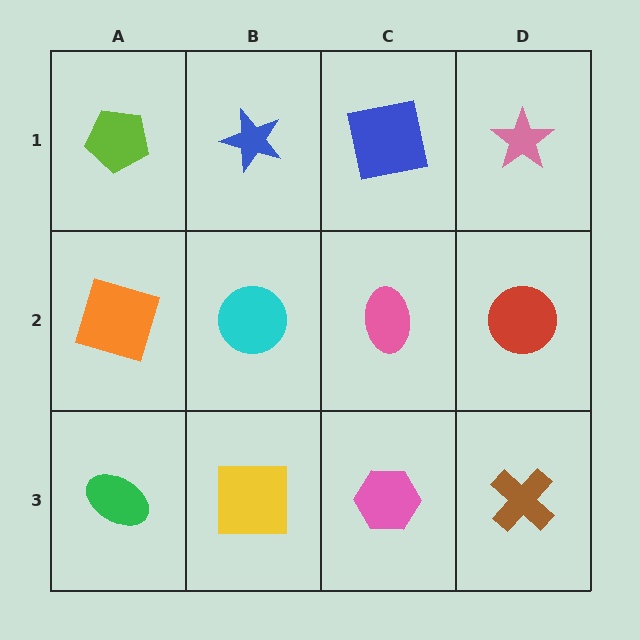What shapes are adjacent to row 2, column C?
A blue square (row 1, column C), a pink hexagon (row 3, column C), a cyan circle (row 2, column B), a red circle (row 2, column D).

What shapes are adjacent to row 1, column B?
A cyan circle (row 2, column B), a lime pentagon (row 1, column A), a blue square (row 1, column C).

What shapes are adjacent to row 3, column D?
A red circle (row 2, column D), a pink hexagon (row 3, column C).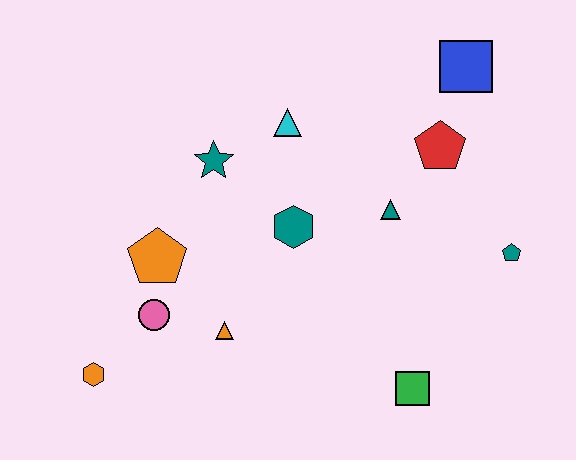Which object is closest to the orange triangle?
The pink circle is closest to the orange triangle.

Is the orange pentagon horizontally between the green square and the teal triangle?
No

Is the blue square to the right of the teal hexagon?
Yes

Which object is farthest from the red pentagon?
The orange hexagon is farthest from the red pentagon.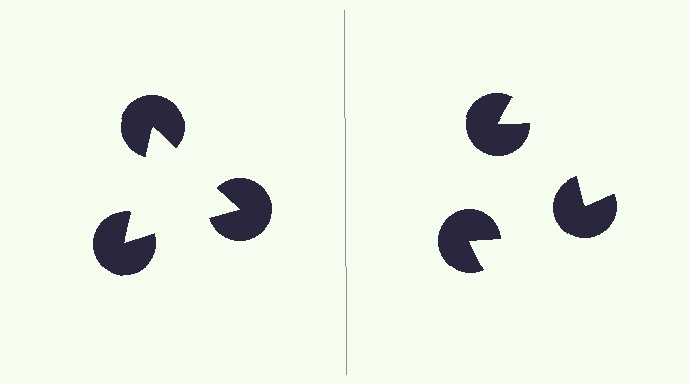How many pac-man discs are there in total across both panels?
6 — 3 on each side.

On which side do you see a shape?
An illusory triangle appears on the left side. On the right side the wedge cuts are rotated, so no coherent shape forms.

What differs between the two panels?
The pac-man discs are positioned identically on both sides; only the wedge orientations differ. On the left they align to a triangle; on the right they are misaligned.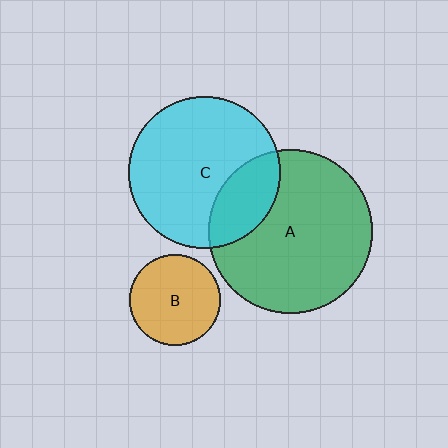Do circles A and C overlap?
Yes.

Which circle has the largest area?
Circle A (green).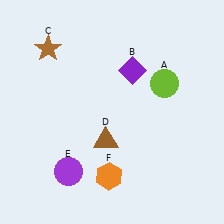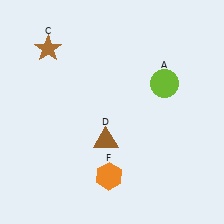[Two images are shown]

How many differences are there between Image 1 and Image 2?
There are 2 differences between the two images.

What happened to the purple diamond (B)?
The purple diamond (B) was removed in Image 2. It was in the top-right area of Image 1.